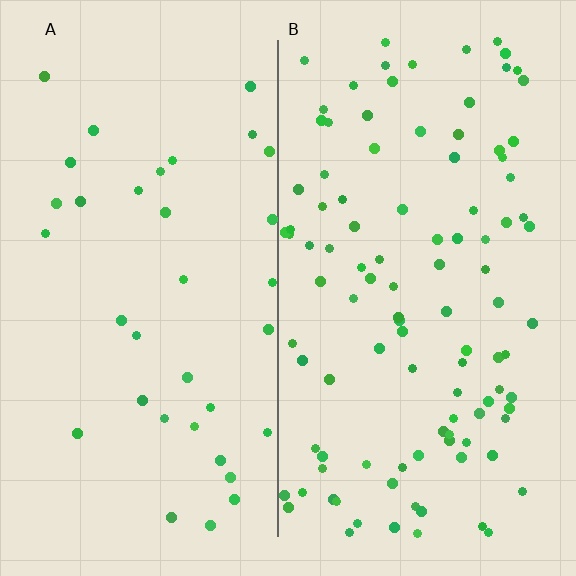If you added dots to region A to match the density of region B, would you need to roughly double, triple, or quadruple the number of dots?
Approximately triple.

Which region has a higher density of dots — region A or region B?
B (the right).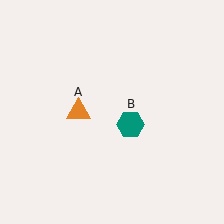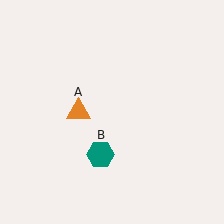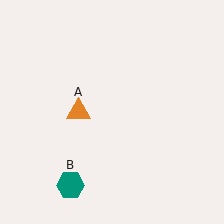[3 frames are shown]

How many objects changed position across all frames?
1 object changed position: teal hexagon (object B).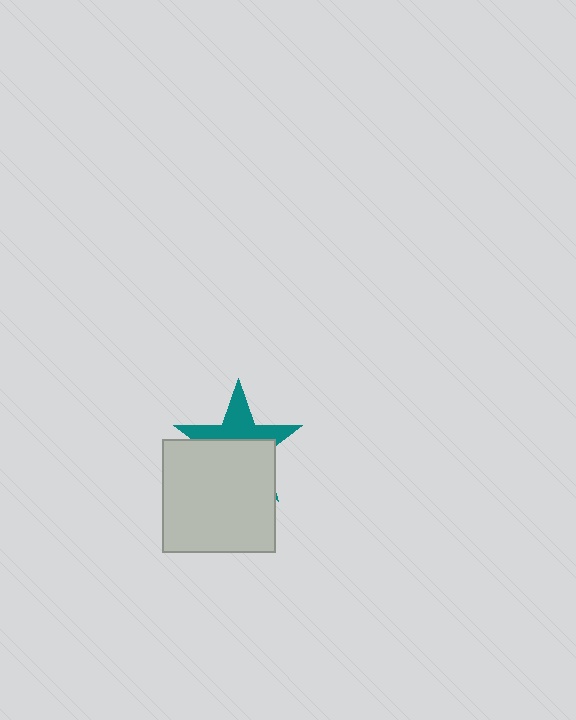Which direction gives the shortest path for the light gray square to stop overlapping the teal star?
Moving down gives the shortest separation.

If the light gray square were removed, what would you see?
You would see the complete teal star.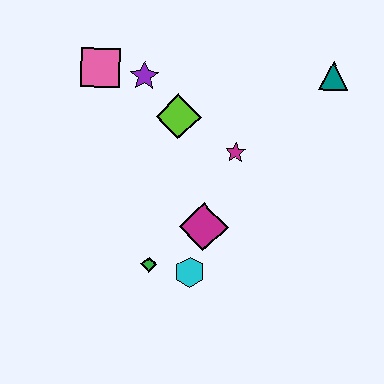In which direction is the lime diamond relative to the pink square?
The lime diamond is to the right of the pink square.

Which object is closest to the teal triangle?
The magenta star is closest to the teal triangle.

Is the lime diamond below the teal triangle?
Yes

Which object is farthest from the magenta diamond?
The teal triangle is farthest from the magenta diamond.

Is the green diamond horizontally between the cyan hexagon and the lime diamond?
No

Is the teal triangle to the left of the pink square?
No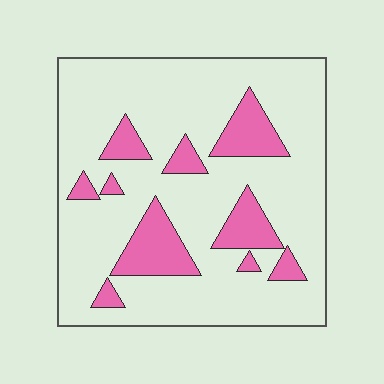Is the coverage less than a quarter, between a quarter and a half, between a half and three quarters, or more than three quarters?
Less than a quarter.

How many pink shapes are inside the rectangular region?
10.